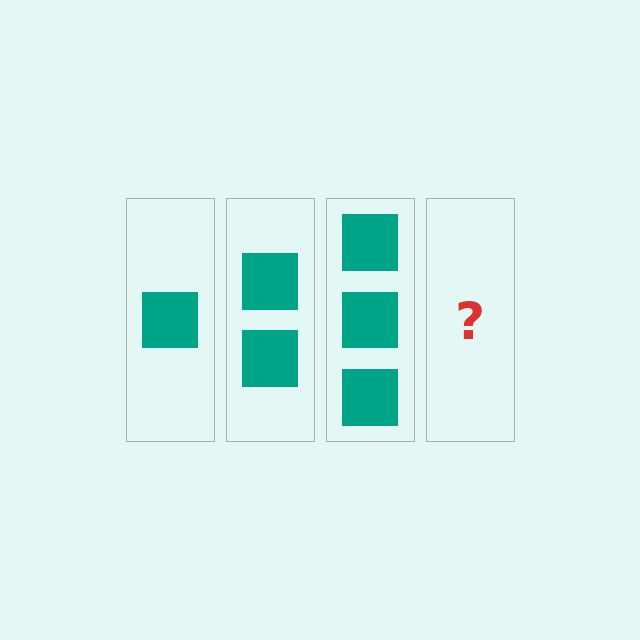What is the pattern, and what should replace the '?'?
The pattern is that each step adds one more square. The '?' should be 4 squares.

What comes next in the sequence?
The next element should be 4 squares.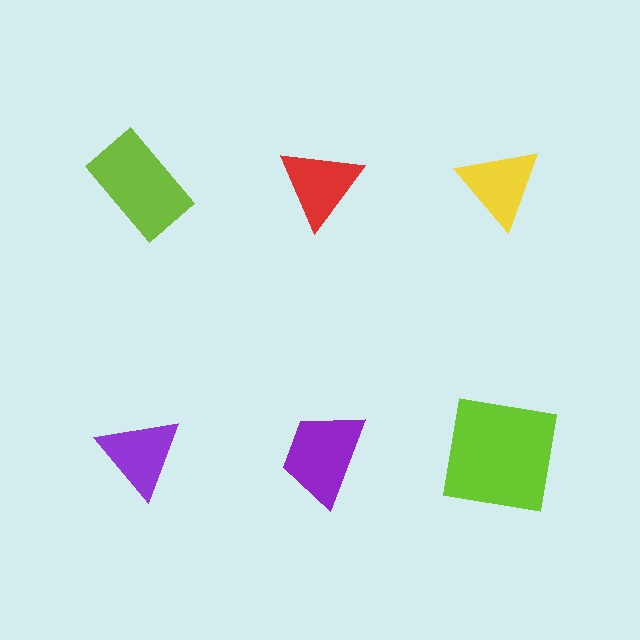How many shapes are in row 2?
3 shapes.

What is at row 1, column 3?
A yellow triangle.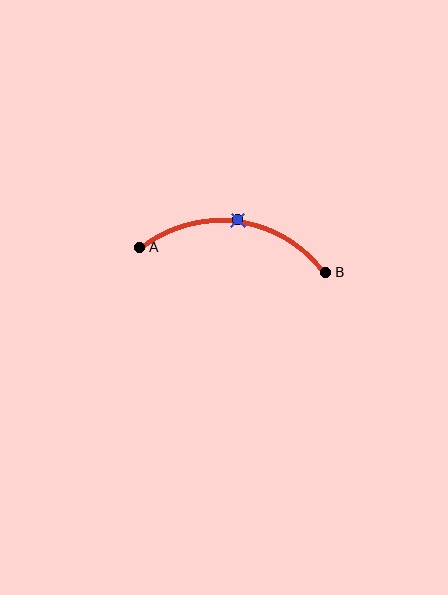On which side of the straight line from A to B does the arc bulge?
The arc bulges above the straight line connecting A and B.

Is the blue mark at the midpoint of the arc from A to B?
Yes. The blue mark lies on the arc at equal arc-length from both A and B — it is the arc midpoint.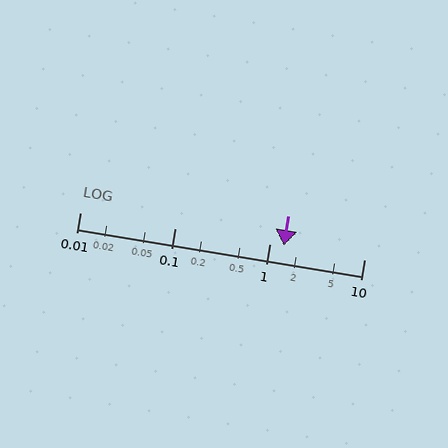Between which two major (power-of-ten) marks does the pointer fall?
The pointer is between 1 and 10.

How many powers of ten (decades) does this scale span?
The scale spans 3 decades, from 0.01 to 10.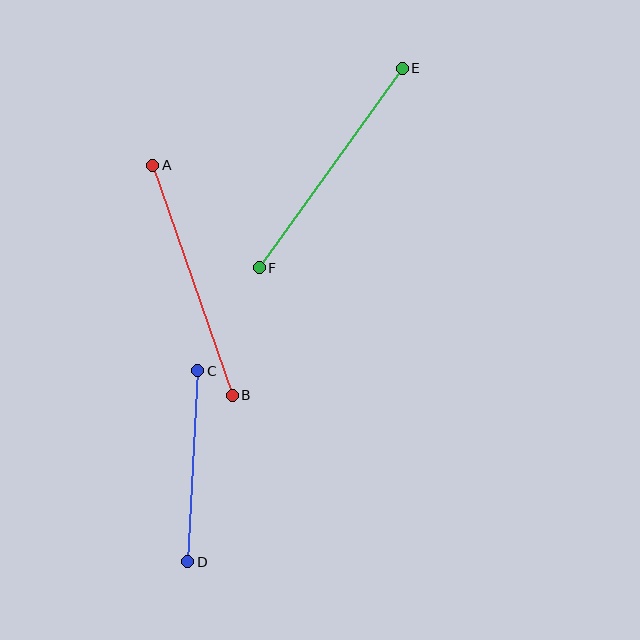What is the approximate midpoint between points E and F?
The midpoint is at approximately (331, 168) pixels.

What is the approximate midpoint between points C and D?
The midpoint is at approximately (193, 466) pixels.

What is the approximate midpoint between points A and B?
The midpoint is at approximately (192, 280) pixels.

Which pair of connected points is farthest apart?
Points E and F are farthest apart.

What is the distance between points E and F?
The distance is approximately 246 pixels.